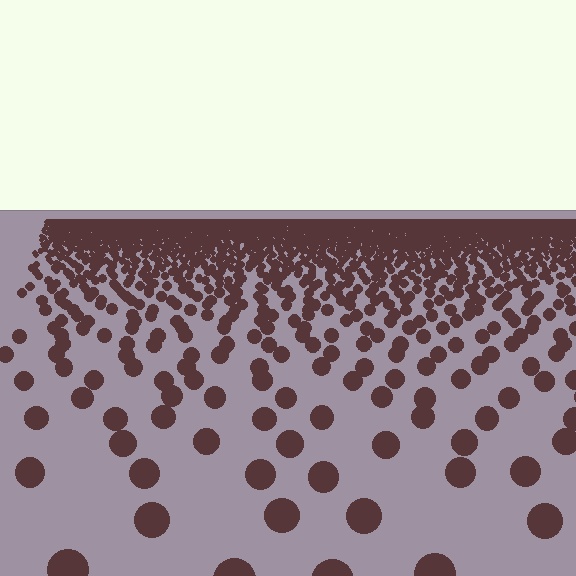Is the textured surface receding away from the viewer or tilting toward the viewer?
The surface is receding away from the viewer. Texture elements get smaller and denser toward the top.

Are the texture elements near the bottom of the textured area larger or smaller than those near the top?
Larger. Near the bottom, elements are closer to the viewer and appear at a bigger on-screen size.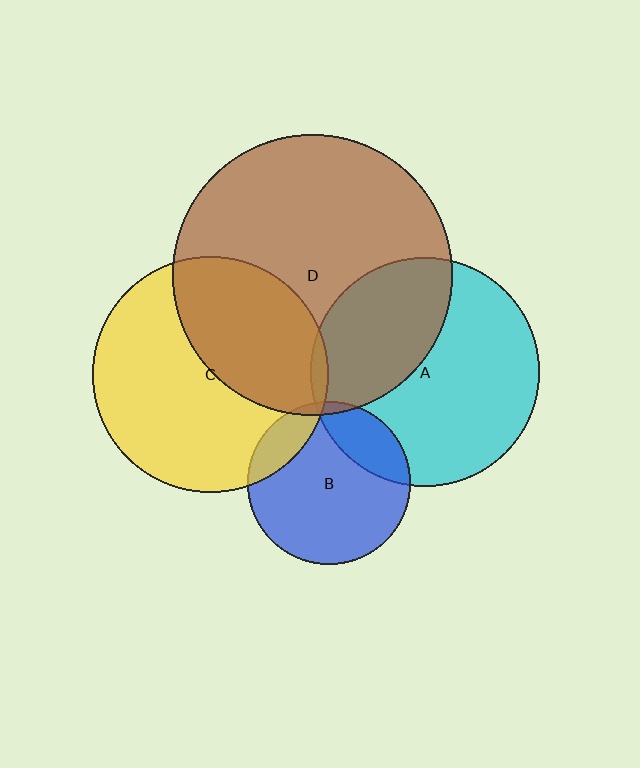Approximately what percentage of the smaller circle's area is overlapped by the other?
Approximately 20%.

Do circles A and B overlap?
Yes.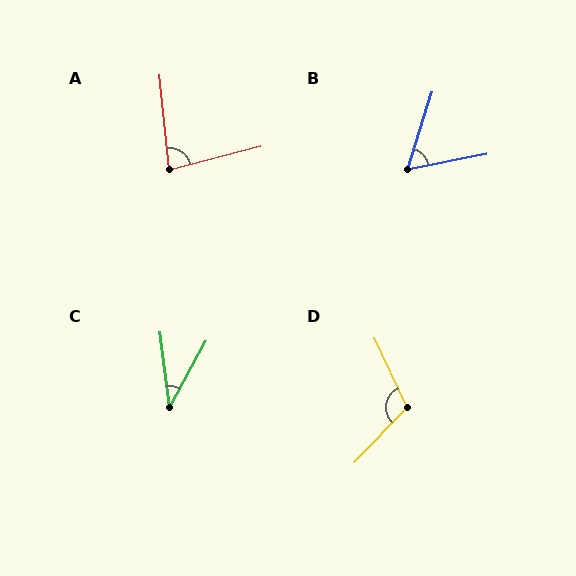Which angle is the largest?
D, at approximately 111 degrees.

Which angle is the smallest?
C, at approximately 36 degrees.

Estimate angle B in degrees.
Approximately 61 degrees.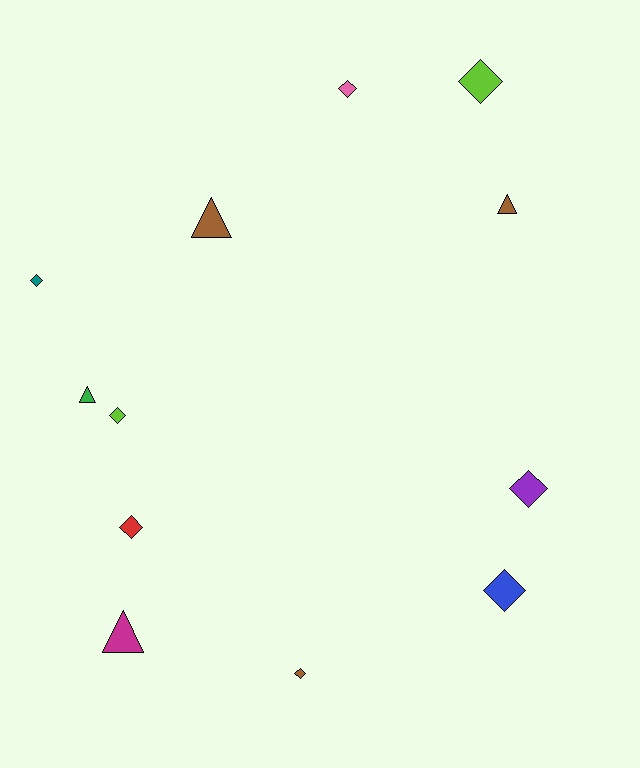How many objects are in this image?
There are 12 objects.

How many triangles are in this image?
There are 4 triangles.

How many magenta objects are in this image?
There is 1 magenta object.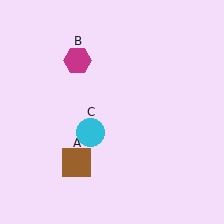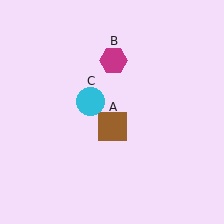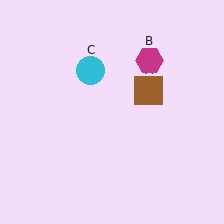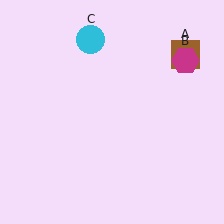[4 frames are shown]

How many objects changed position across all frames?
3 objects changed position: brown square (object A), magenta hexagon (object B), cyan circle (object C).